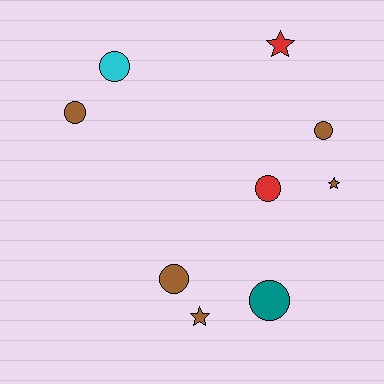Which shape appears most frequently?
Circle, with 6 objects.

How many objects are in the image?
There are 9 objects.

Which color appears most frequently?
Brown, with 5 objects.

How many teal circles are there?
There is 1 teal circle.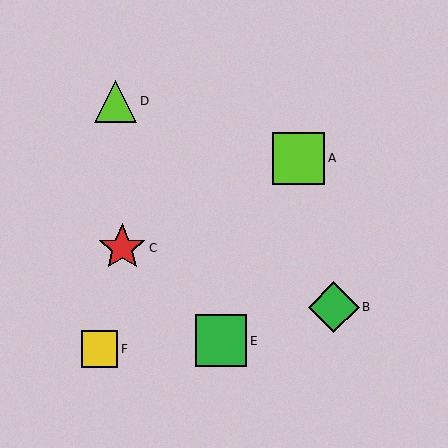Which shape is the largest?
The lime square (labeled A) is the largest.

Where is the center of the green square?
The center of the green square is at (221, 341).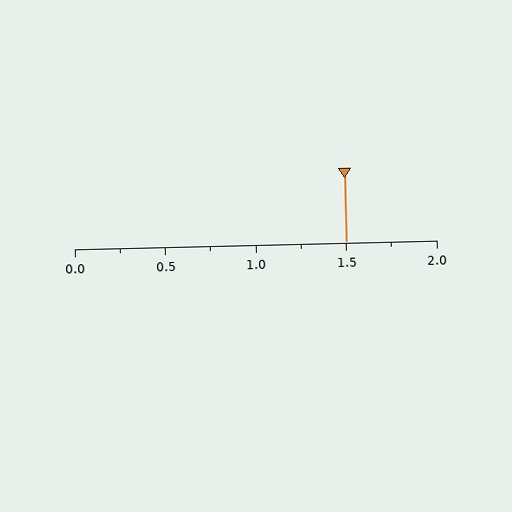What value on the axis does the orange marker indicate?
The marker indicates approximately 1.5.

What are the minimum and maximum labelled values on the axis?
The axis runs from 0.0 to 2.0.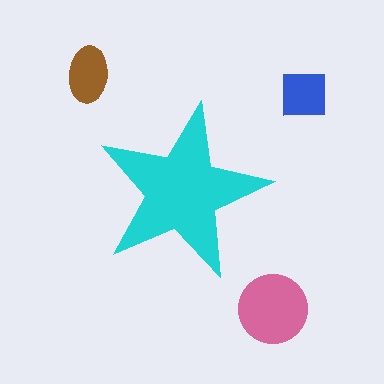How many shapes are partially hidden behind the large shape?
0 shapes are partially hidden.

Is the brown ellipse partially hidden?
No, the brown ellipse is fully visible.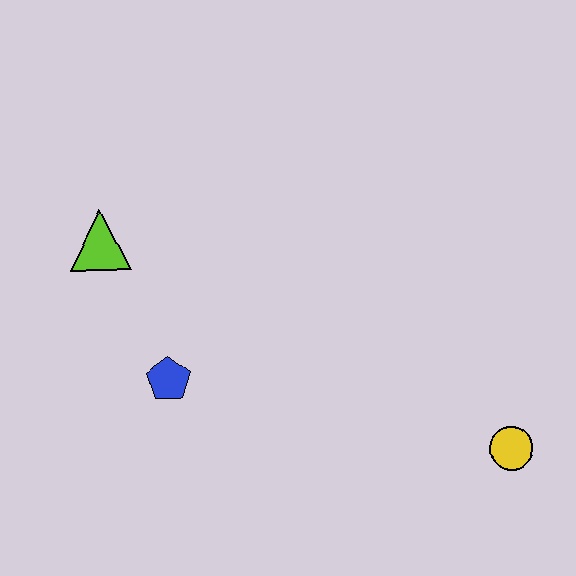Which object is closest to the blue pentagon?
The lime triangle is closest to the blue pentagon.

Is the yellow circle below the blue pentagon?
Yes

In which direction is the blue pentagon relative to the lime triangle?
The blue pentagon is below the lime triangle.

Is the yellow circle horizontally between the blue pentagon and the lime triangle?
No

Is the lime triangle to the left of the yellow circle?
Yes